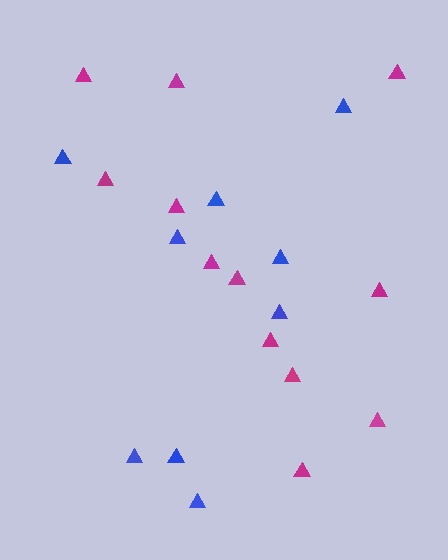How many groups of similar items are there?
There are 2 groups: one group of blue triangles (9) and one group of magenta triangles (12).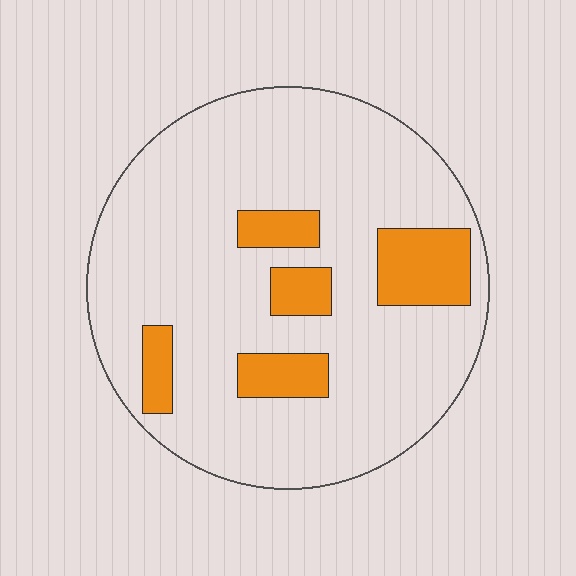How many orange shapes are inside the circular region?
5.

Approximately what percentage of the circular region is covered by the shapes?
Approximately 15%.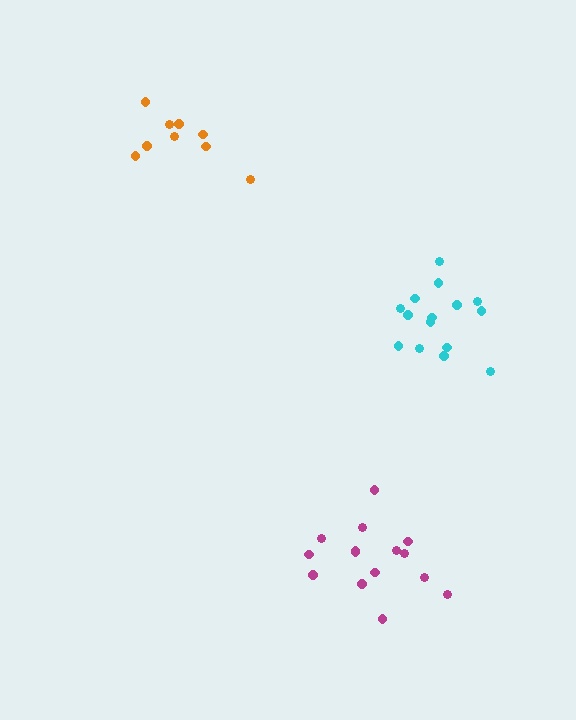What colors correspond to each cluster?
The clusters are colored: cyan, orange, magenta.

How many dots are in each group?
Group 1: 15 dots, Group 2: 9 dots, Group 3: 15 dots (39 total).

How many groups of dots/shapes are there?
There are 3 groups.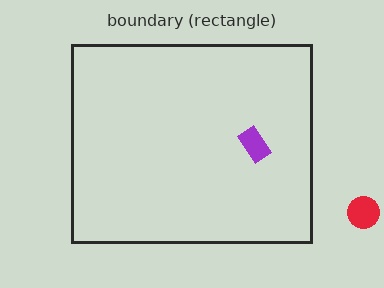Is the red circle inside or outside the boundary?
Outside.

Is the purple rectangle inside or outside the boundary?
Inside.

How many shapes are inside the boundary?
1 inside, 1 outside.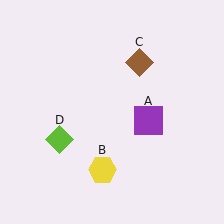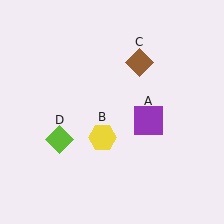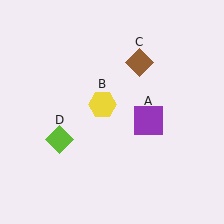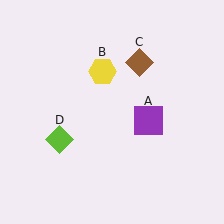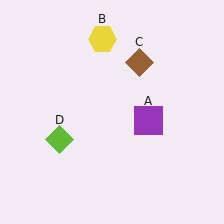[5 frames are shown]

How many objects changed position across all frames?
1 object changed position: yellow hexagon (object B).